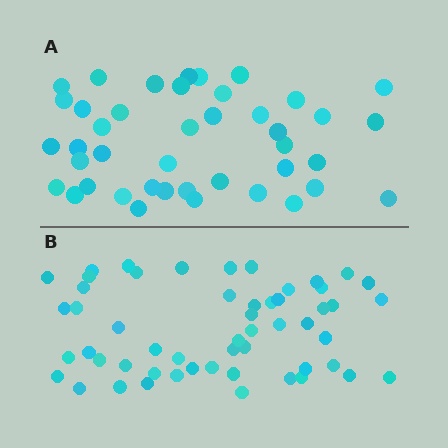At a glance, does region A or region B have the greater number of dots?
Region B (the bottom region) has more dots.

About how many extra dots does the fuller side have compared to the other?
Region B has roughly 12 or so more dots than region A.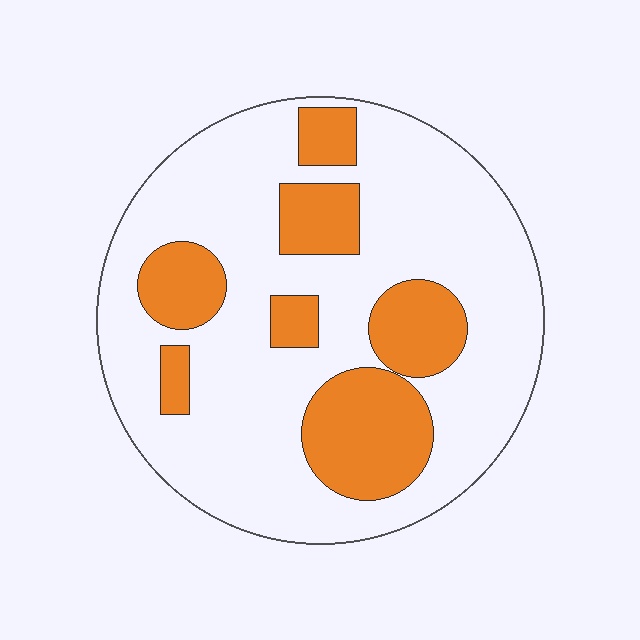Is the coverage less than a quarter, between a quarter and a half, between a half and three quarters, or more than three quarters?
Between a quarter and a half.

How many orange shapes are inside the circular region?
7.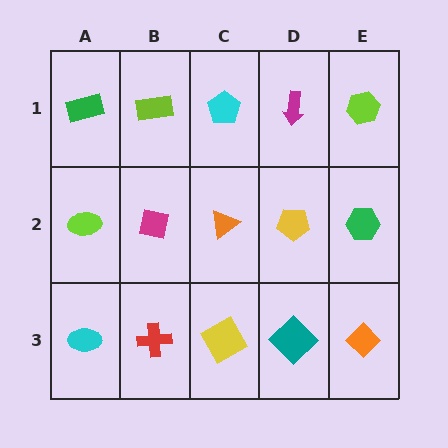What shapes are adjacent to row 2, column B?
A lime rectangle (row 1, column B), a red cross (row 3, column B), a lime ellipse (row 2, column A), an orange triangle (row 2, column C).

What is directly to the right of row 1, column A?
A lime rectangle.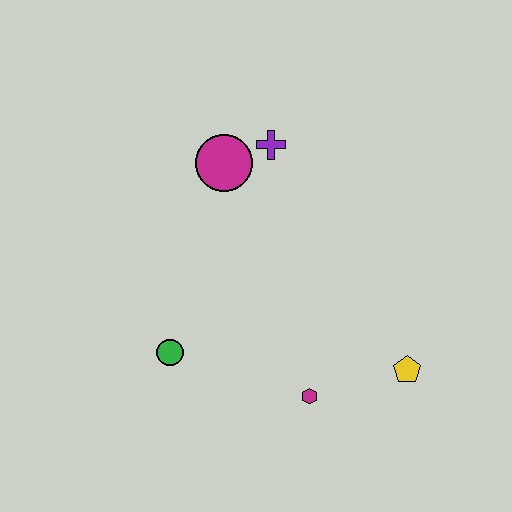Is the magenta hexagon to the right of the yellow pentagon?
No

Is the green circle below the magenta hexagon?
No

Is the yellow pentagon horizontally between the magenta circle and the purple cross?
No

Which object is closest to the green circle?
The magenta hexagon is closest to the green circle.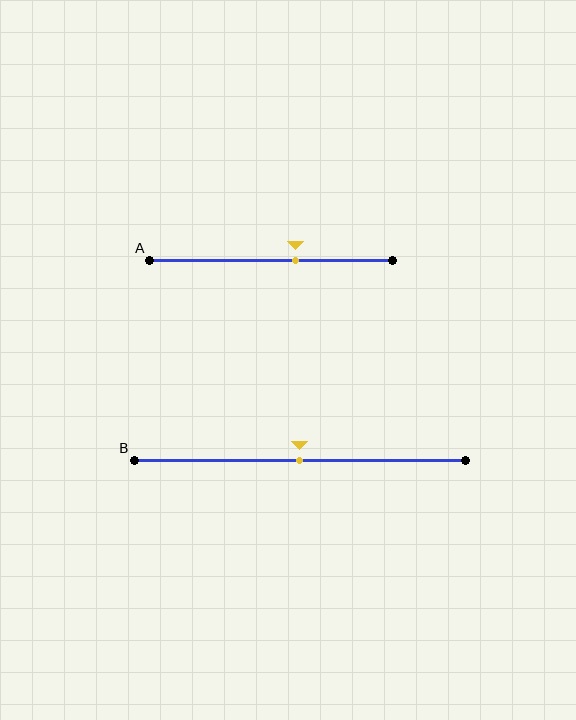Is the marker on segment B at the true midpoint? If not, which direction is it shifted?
Yes, the marker on segment B is at the true midpoint.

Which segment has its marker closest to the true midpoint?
Segment B has its marker closest to the true midpoint.